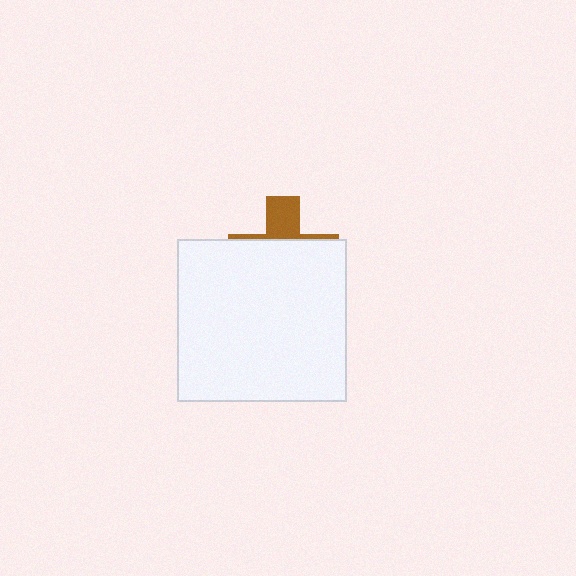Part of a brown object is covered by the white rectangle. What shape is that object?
It is a cross.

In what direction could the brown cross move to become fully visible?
The brown cross could move up. That would shift it out from behind the white rectangle entirely.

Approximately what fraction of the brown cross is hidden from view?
Roughly 70% of the brown cross is hidden behind the white rectangle.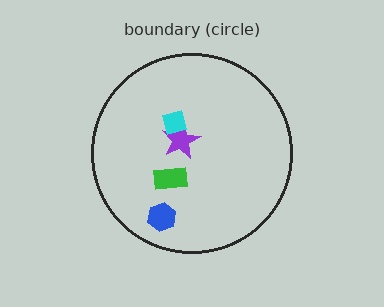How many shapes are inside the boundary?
4 inside, 0 outside.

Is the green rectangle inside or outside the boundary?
Inside.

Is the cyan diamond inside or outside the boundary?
Inside.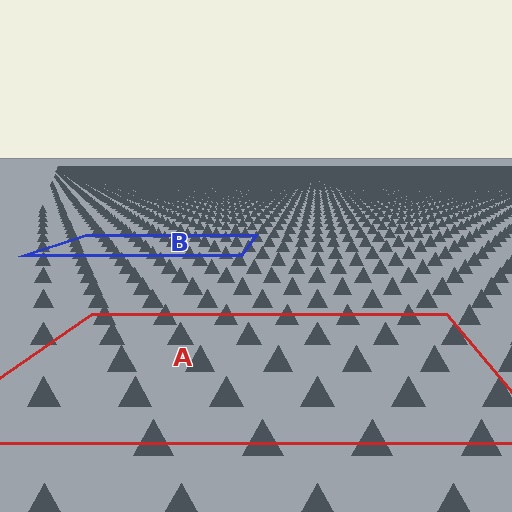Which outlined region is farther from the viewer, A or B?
Region B is farther from the viewer — the texture elements inside it appear smaller and more densely packed.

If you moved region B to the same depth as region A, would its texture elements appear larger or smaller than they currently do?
They would appear larger. At a closer depth, the same texture elements are projected at a bigger on-screen size.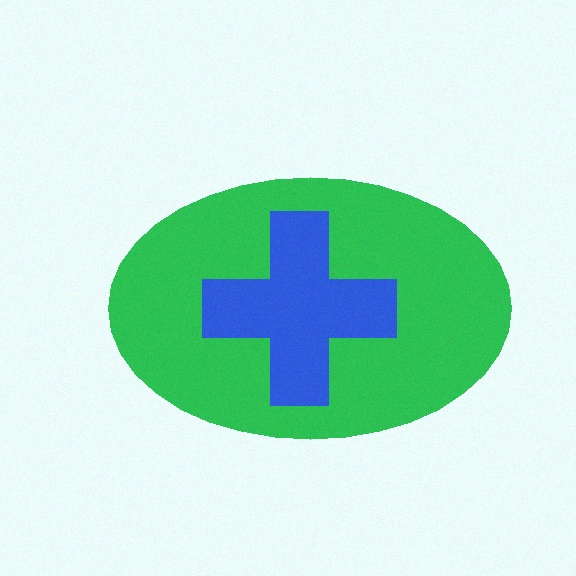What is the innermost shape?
The blue cross.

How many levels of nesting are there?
2.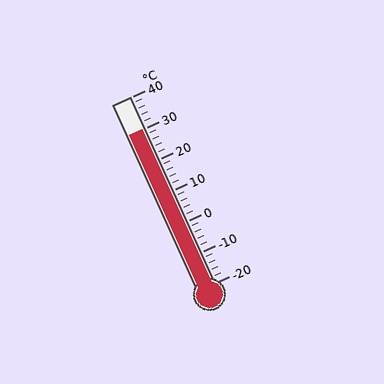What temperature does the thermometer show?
The thermometer shows approximately 30°C.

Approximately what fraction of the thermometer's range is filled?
The thermometer is filled to approximately 85% of its range.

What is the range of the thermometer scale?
The thermometer scale ranges from -20°C to 40°C.